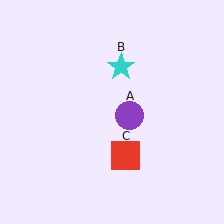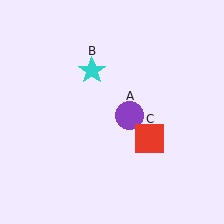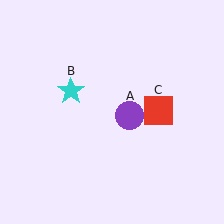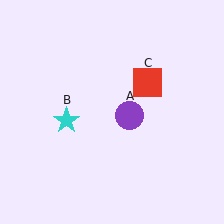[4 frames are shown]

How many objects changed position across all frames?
2 objects changed position: cyan star (object B), red square (object C).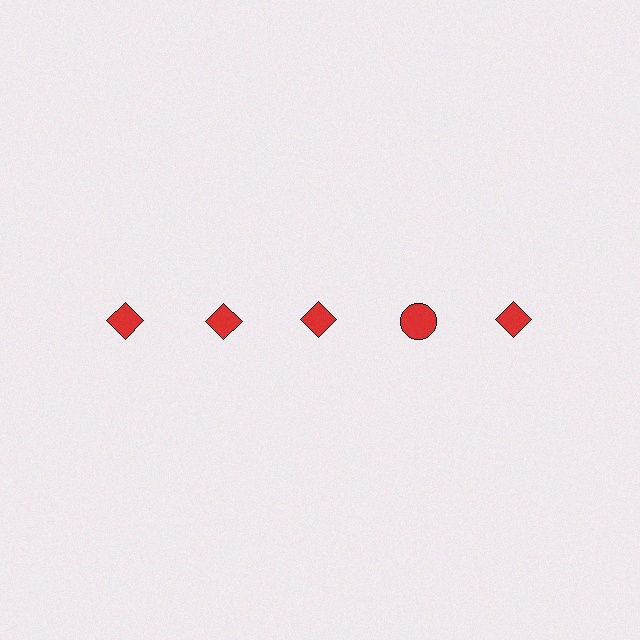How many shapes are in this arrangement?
There are 5 shapes arranged in a grid pattern.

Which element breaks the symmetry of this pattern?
The red circle in the top row, second from right column breaks the symmetry. All other shapes are red diamonds.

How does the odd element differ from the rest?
It has a different shape: circle instead of diamond.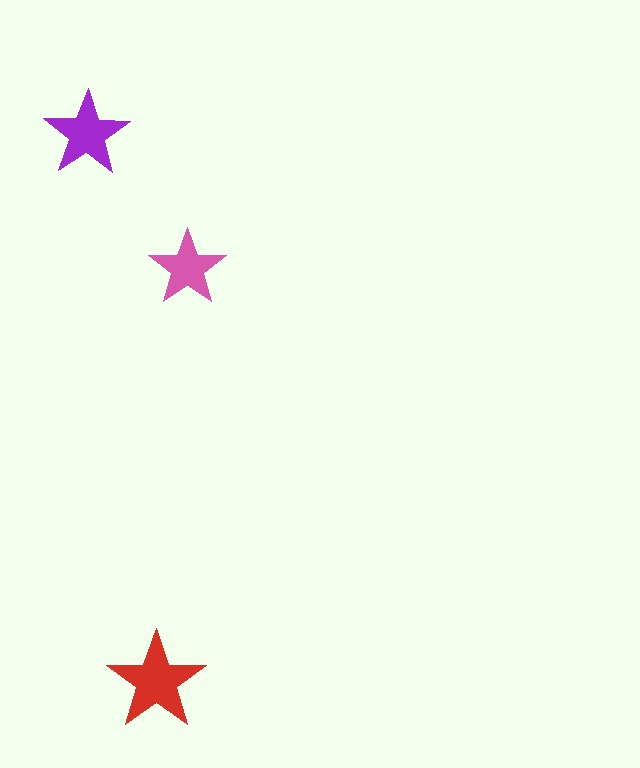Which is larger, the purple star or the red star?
The red one.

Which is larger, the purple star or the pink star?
The purple one.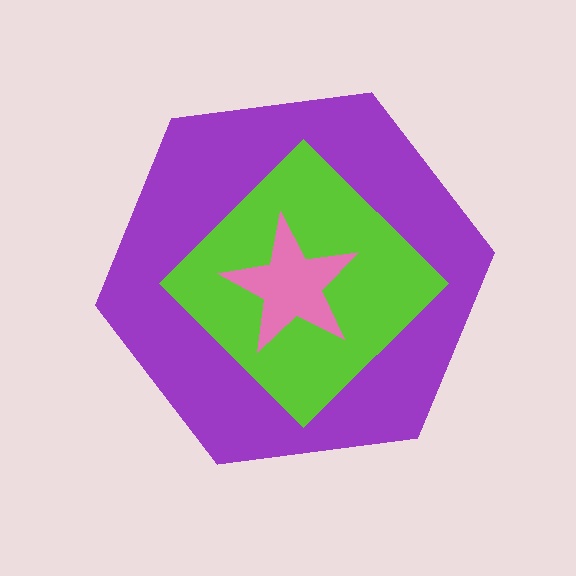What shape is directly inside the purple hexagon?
The lime diamond.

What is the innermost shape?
The pink star.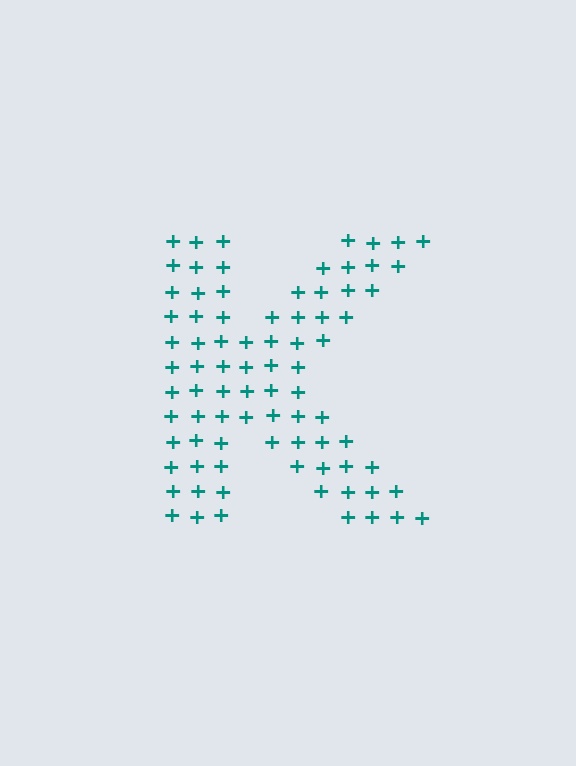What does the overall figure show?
The overall figure shows the letter K.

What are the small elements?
The small elements are plus signs.